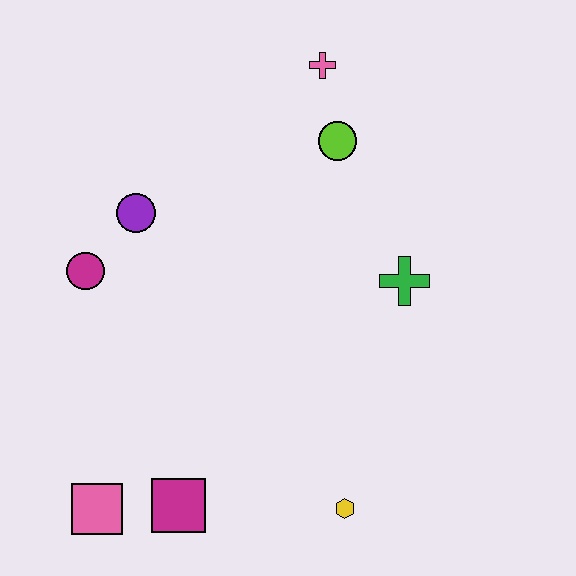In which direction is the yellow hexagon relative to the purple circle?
The yellow hexagon is below the purple circle.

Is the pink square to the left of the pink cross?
Yes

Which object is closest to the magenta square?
The pink square is closest to the magenta square.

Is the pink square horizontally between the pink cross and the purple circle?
No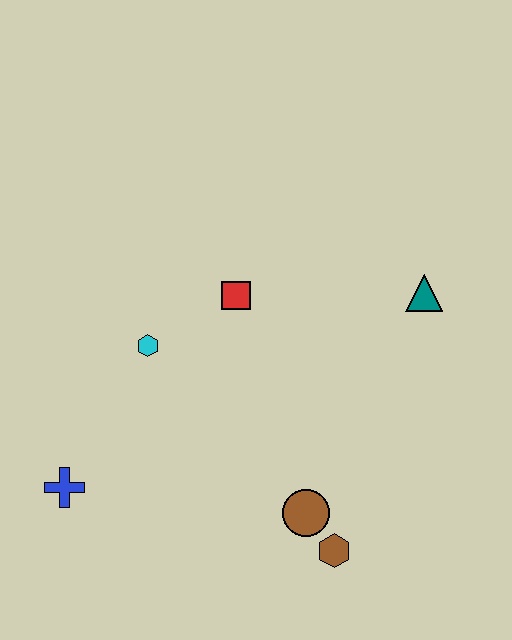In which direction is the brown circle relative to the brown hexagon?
The brown circle is above the brown hexagon.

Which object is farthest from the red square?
The brown hexagon is farthest from the red square.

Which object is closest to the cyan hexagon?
The red square is closest to the cyan hexagon.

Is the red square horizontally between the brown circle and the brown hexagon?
No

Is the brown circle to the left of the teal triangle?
Yes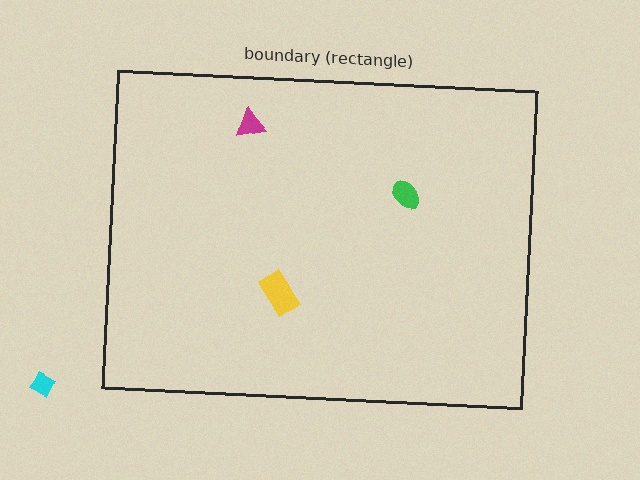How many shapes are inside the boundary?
3 inside, 1 outside.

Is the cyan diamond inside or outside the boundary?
Outside.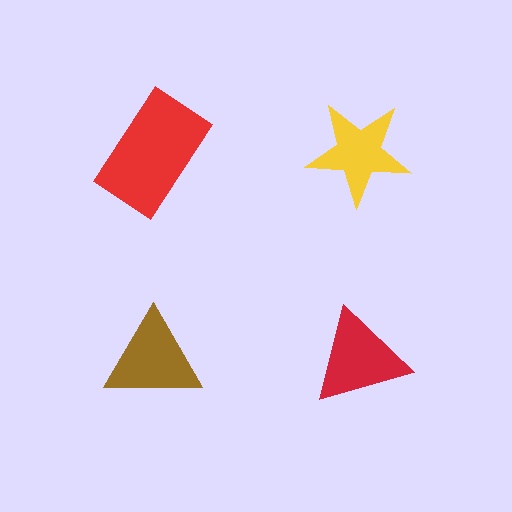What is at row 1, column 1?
A red rectangle.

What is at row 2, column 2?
A red triangle.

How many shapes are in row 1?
2 shapes.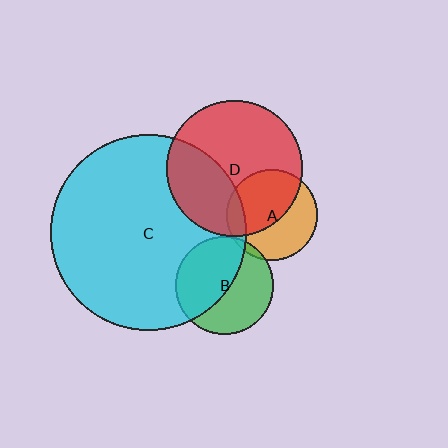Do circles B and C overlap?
Yes.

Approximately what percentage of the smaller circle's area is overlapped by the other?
Approximately 50%.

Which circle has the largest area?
Circle C (cyan).